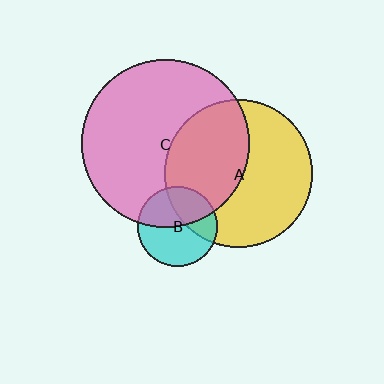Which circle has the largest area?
Circle C (pink).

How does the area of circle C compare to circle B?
Approximately 4.4 times.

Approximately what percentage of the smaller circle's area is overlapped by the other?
Approximately 45%.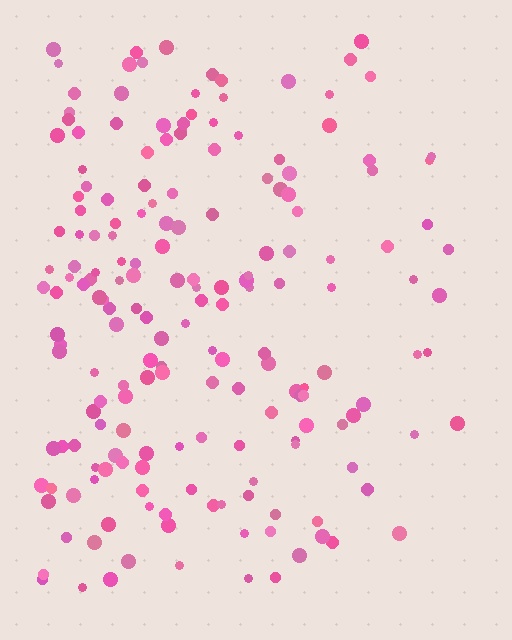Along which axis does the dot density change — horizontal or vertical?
Horizontal.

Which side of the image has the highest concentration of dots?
The left.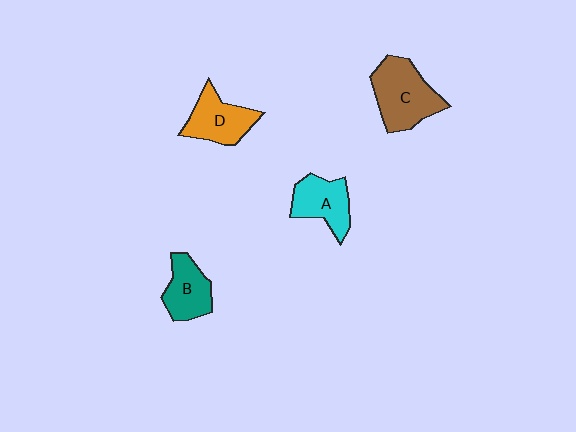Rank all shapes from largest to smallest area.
From largest to smallest: C (brown), D (orange), A (cyan), B (teal).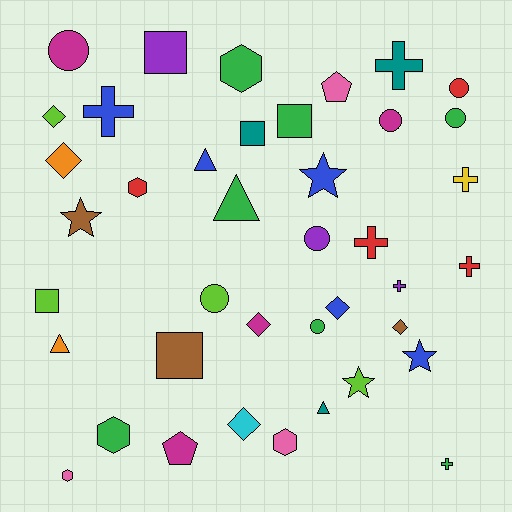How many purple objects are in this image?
There are 3 purple objects.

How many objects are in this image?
There are 40 objects.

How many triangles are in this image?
There are 4 triangles.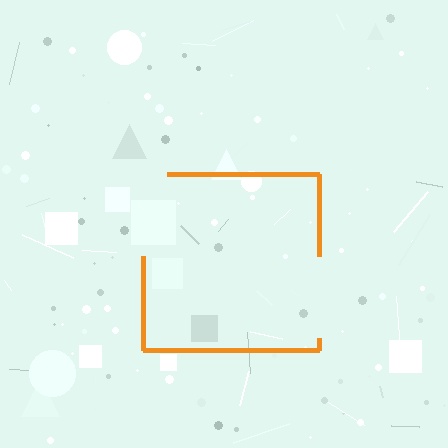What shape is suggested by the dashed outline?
The dashed outline suggests a square.